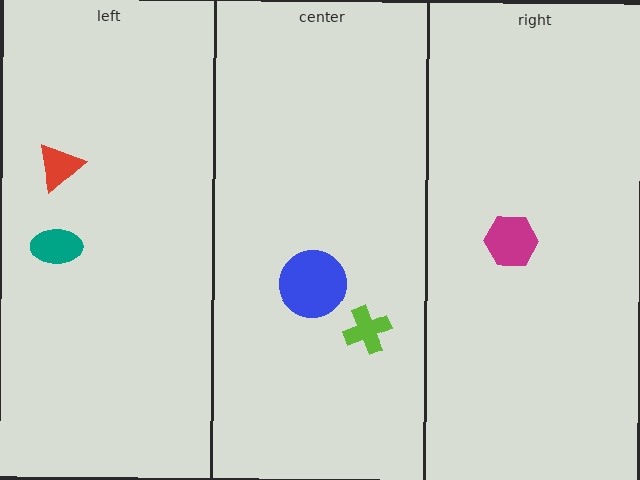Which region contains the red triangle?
The left region.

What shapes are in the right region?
The magenta hexagon.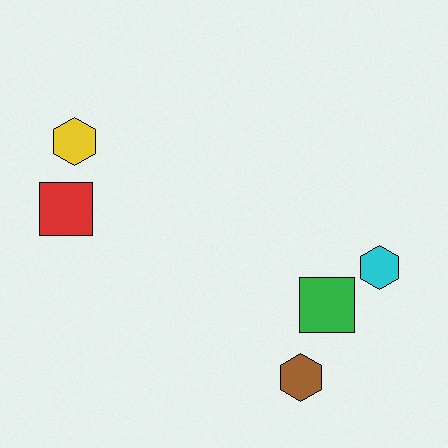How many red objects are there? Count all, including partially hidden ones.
There is 1 red object.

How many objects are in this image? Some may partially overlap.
There are 5 objects.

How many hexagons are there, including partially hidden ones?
There are 3 hexagons.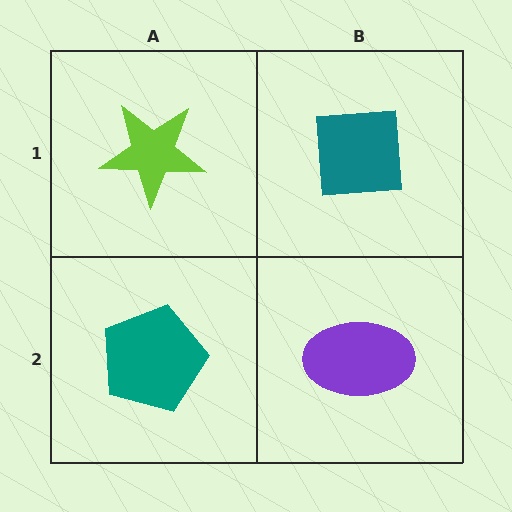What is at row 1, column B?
A teal square.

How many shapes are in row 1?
2 shapes.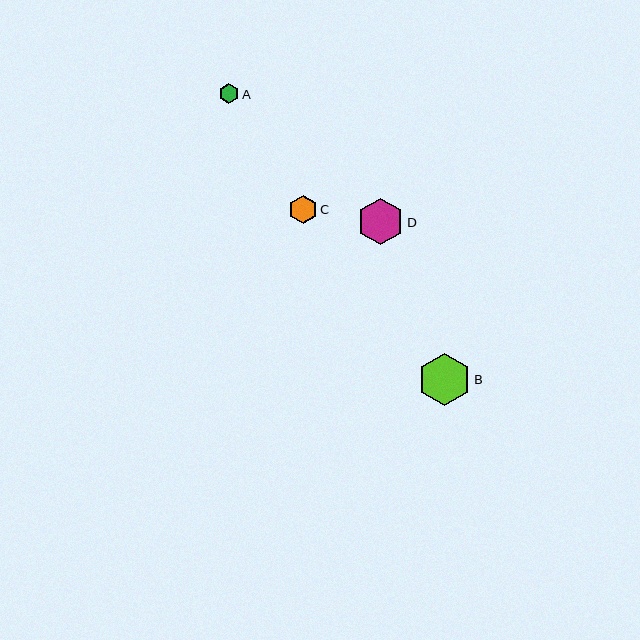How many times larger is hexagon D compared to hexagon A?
Hexagon D is approximately 2.3 times the size of hexagon A.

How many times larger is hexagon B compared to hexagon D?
Hexagon B is approximately 1.1 times the size of hexagon D.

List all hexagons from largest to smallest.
From largest to smallest: B, D, C, A.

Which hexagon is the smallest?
Hexagon A is the smallest with a size of approximately 20 pixels.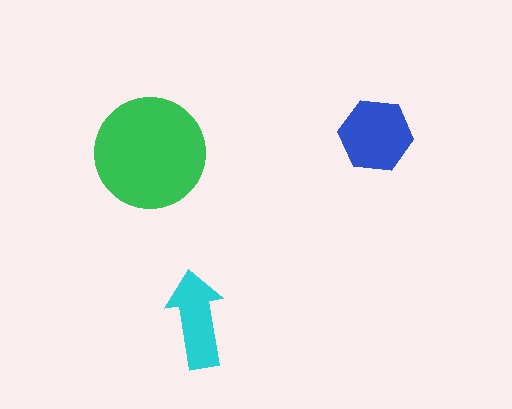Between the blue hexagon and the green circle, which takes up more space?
The green circle.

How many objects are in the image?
There are 3 objects in the image.